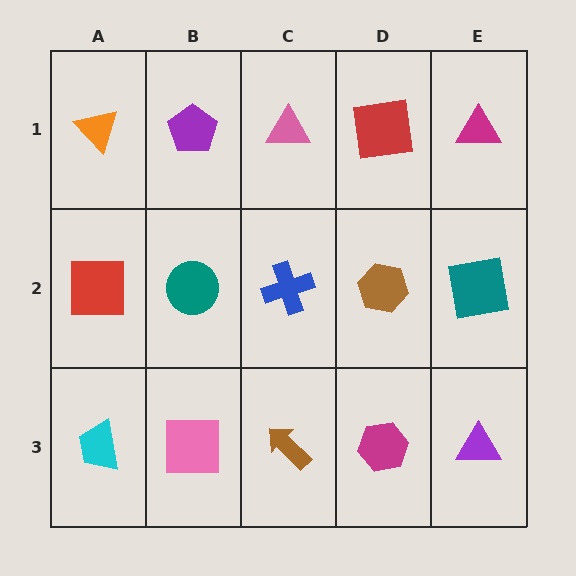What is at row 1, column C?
A pink triangle.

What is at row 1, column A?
An orange triangle.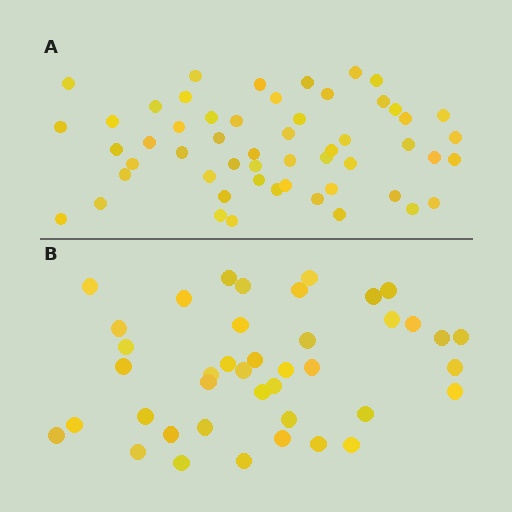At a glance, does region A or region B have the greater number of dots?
Region A (the top region) has more dots.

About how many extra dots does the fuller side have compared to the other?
Region A has approximately 15 more dots than region B.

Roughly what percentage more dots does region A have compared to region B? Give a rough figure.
About 30% more.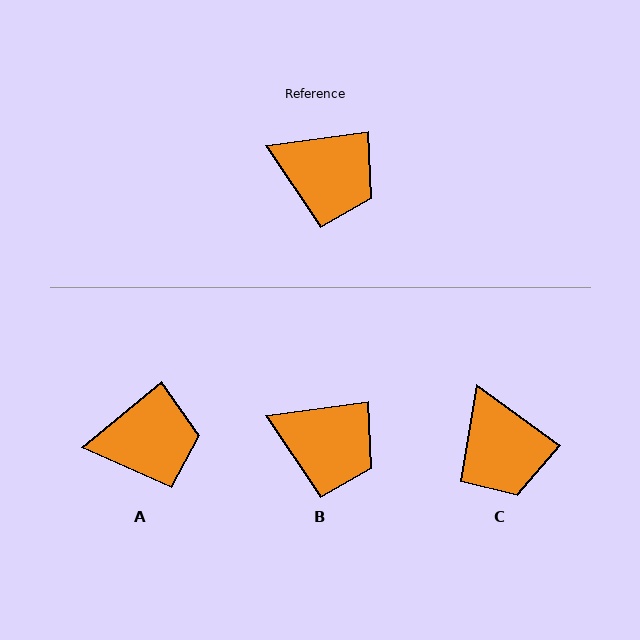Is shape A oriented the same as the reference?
No, it is off by about 32 degrees.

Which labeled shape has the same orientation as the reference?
B.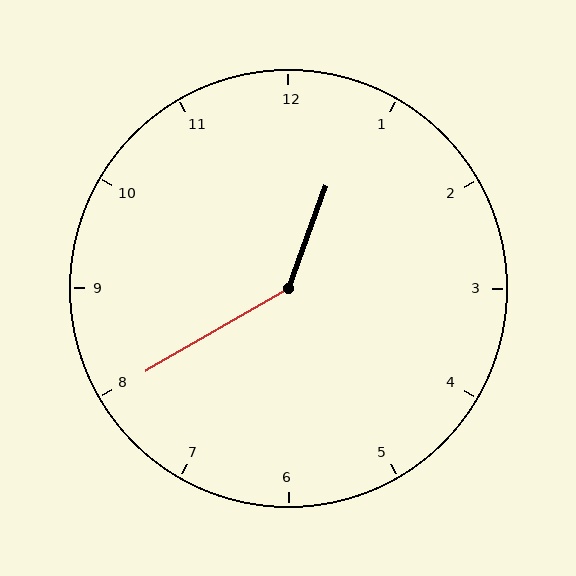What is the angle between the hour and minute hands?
Approximately 140 degrees.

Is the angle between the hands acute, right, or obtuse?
It is obtuse.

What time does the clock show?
12:40.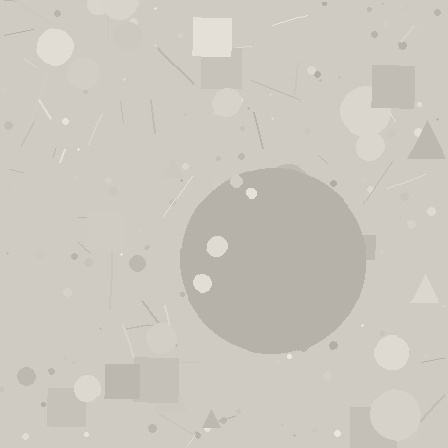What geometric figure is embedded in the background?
A circle is embedded in the background.